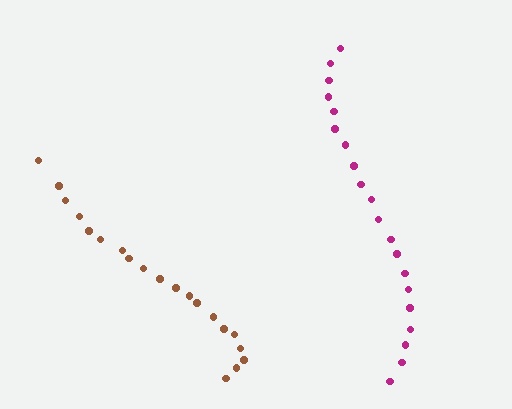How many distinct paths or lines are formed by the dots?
There are 2 distinct paths.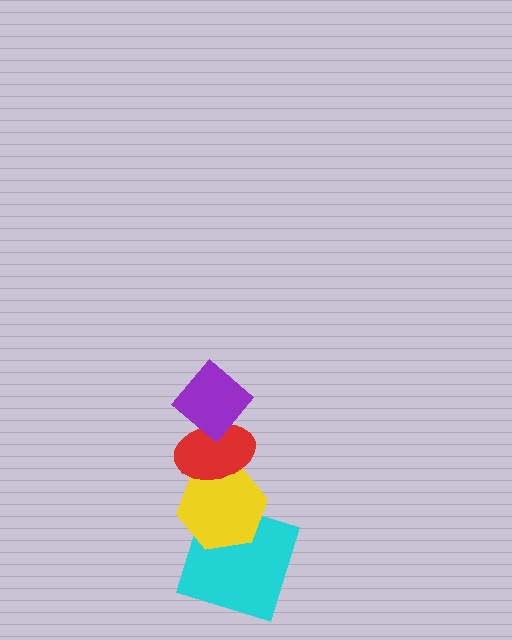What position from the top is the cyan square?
The cyan square is 4th from the top.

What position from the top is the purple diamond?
The purple diamond is 1st from the top.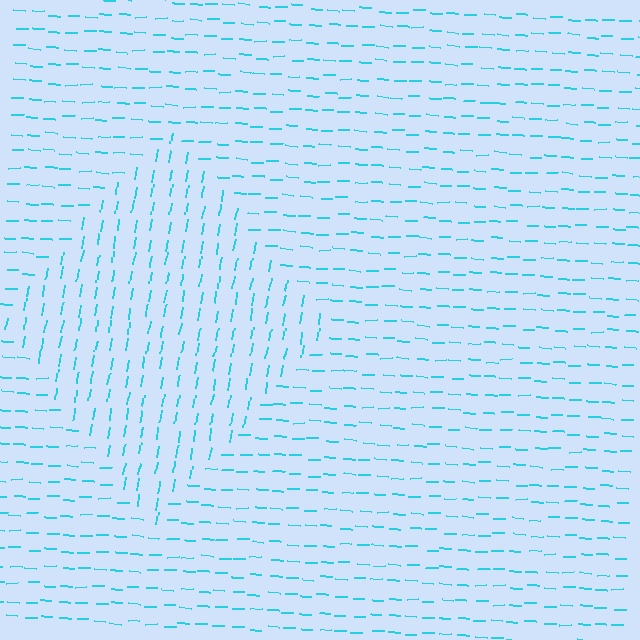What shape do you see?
I see a diamond.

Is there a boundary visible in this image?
Yes, there is a texture boundary formed by a change in line orientation.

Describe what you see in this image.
The image is filled with small cyan line segments. A diamond region in the image has lines oriented differently from the surrounding lines, creating a visible texture boundary.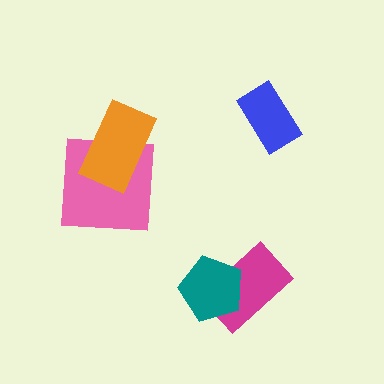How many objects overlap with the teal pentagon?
1 object overlaps with the teal pentagon.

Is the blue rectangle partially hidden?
No, no other shape covers it.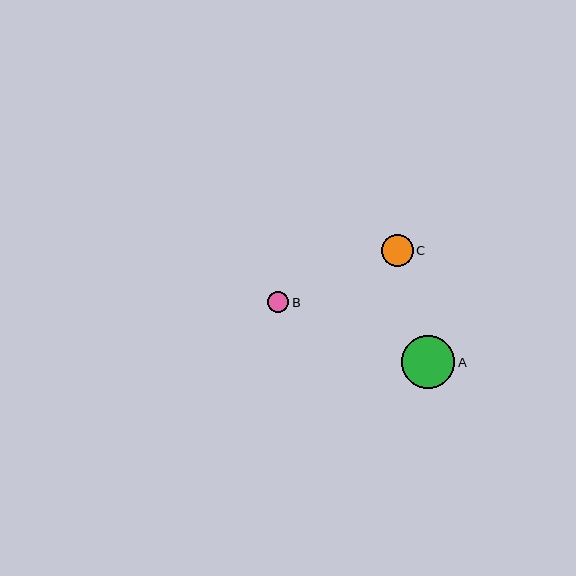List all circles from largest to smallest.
From largest to smallest: A, C, B.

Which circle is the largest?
Circle A is the largest with a size of approximately 53 pixels.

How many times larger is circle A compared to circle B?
Circle A is approximately 2.5 times the size of circle B.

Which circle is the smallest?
Circle B is the smallest with a size of approximately 21 pixels.